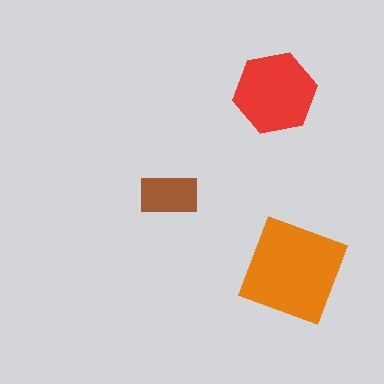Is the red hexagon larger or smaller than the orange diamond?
Smaller.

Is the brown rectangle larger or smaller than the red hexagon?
Smaller.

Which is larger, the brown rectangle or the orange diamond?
The orange diamond.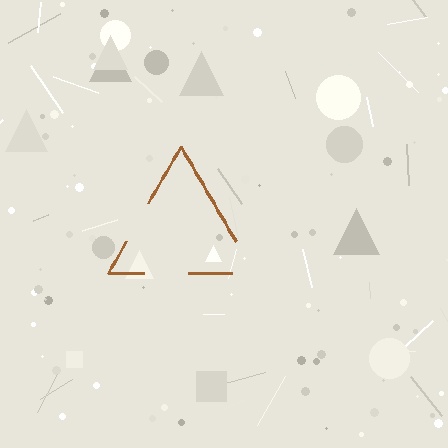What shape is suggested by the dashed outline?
The dashed outline suggests a triangle.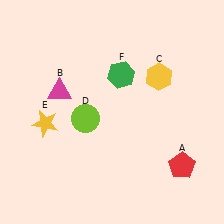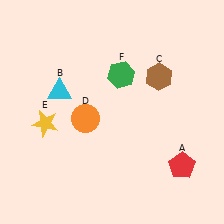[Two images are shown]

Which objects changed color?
B changed from magenta to cyan. C changed from yellow to brown. D changed from lime to orange.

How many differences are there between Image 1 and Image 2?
There are 3 differences between the two images.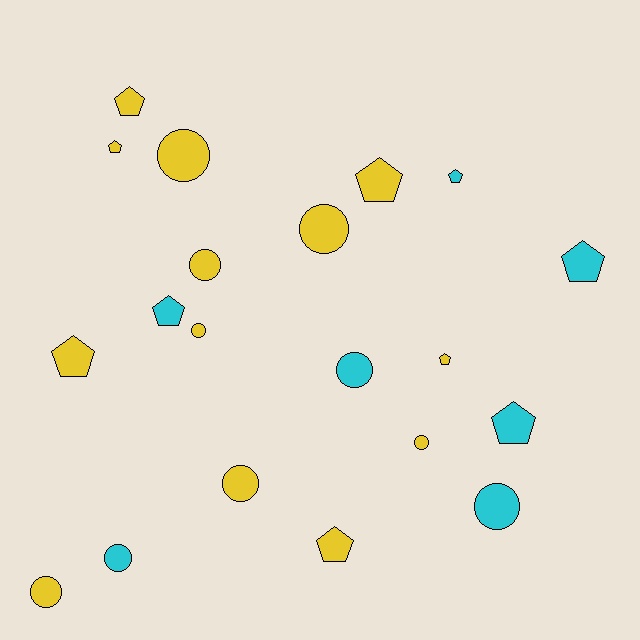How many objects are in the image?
There are 20 objects.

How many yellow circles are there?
There are 7 yellow circles.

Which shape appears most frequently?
Circle, with 10 objects.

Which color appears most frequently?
Yellow, with 13 objects.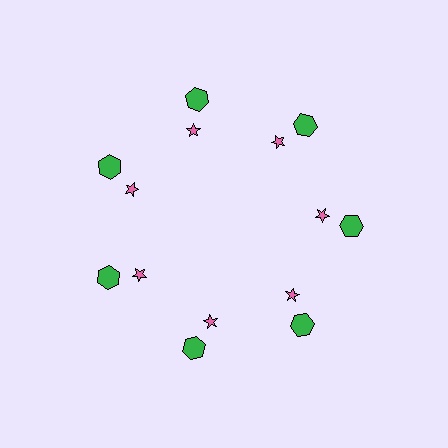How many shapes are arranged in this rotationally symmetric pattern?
There are 14 shapes, arranged in 7 groups of 2.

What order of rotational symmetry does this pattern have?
This pattern has 7-fold rotational symmetry.